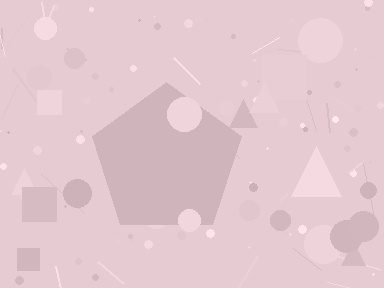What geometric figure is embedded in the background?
A pentagon is embedded in the background.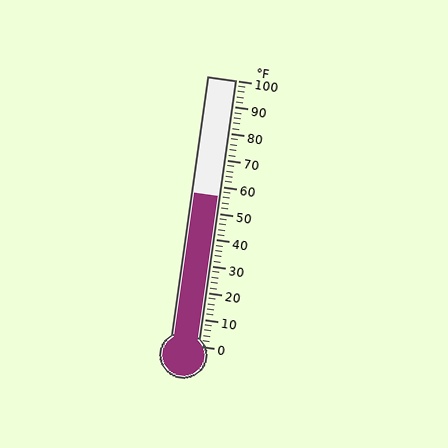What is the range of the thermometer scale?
The thermometer scale ranges from 0°F to 100°F.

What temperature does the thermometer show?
The thermometer shows approximately 56°F.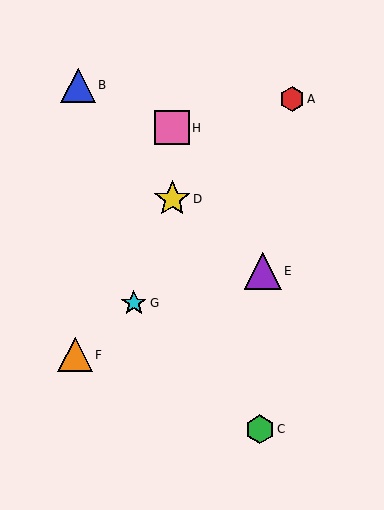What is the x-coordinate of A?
Object A is at x≈292.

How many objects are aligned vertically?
2 objects (D, H) are aligned vertically.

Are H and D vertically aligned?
Yes, both are at x≈172.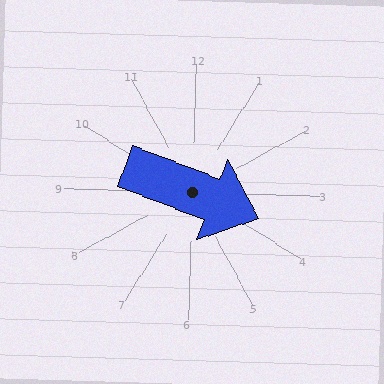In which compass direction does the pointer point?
East.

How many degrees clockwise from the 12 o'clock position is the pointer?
Approximately 110 degrees.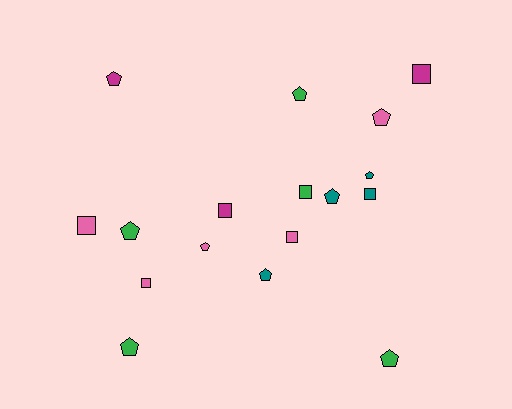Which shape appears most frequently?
Pentagon, with 10 objects.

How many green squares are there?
There is 1 green square.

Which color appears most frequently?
Green, with 5 objects.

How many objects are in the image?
There are 17 objects.